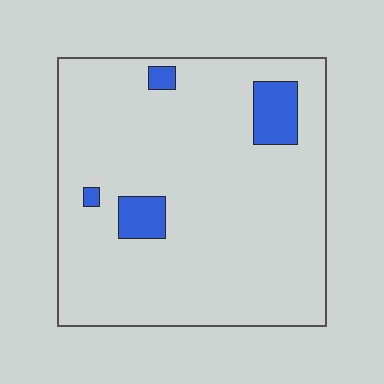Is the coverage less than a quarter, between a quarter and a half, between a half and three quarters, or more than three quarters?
Less than a quarter.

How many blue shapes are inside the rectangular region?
4.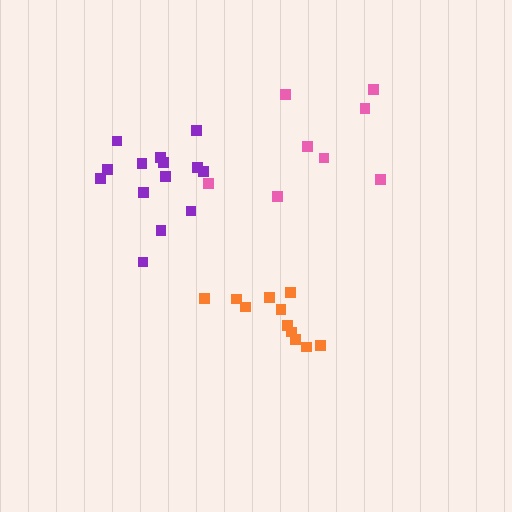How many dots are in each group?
Group 1: 8 dots, Group 2: 11 dots, Group 3: 14 dots (33 total).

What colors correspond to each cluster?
The clusters are colored: pink, orange, purple.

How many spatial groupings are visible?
There are 3 spatial groupings.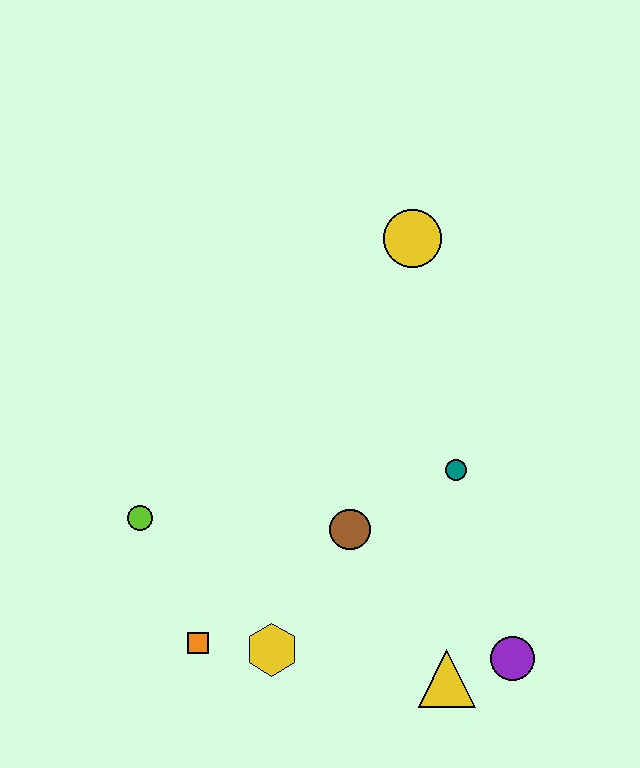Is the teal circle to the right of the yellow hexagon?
Yes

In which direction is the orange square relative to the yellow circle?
The orange square is below the yellow circle.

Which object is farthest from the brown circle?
The yellow circle is farthest from the brown circle.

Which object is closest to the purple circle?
The yellow triangle is closest to the purple circle.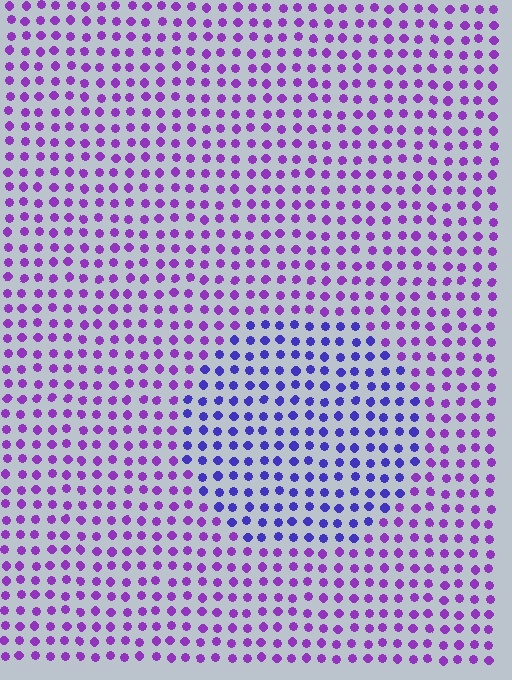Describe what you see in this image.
The image is filled with small purple elements in a uniform arrangement. A circle-shaped region is visible where the elements are tinted to a slightly different hue, forming a subtle color boundary.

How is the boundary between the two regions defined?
The boundary is defined purely by a slight shift in hue (about 35 degrees). Spacing, size, and orientation are identical on both sides.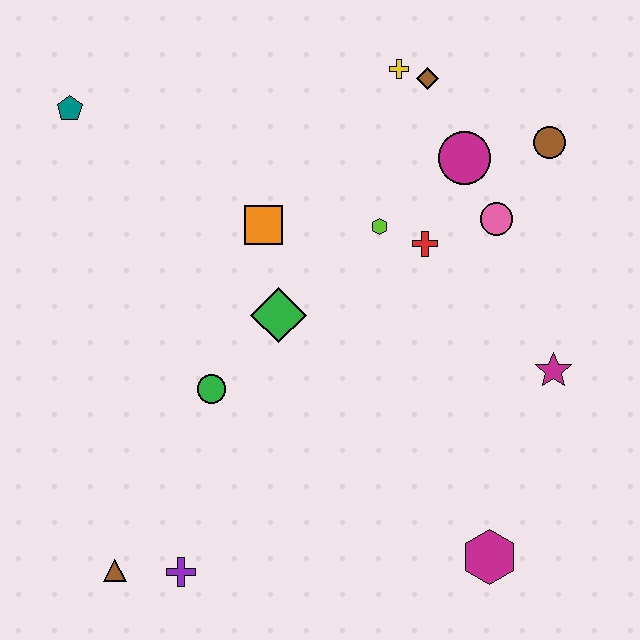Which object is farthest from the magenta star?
The teal pentagon is farthest from the magenta star.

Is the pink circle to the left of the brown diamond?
No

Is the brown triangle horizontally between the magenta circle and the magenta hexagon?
No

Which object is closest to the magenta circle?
The pink circle is closest to the magenta circle.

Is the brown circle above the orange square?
Yes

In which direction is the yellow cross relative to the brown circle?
The yellow cross is to the left of the brown circle.